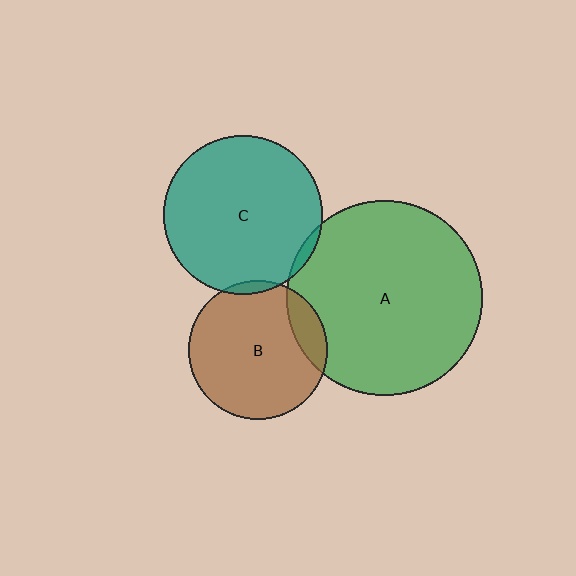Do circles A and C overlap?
Yes.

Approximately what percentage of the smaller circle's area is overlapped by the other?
Approximately 5%.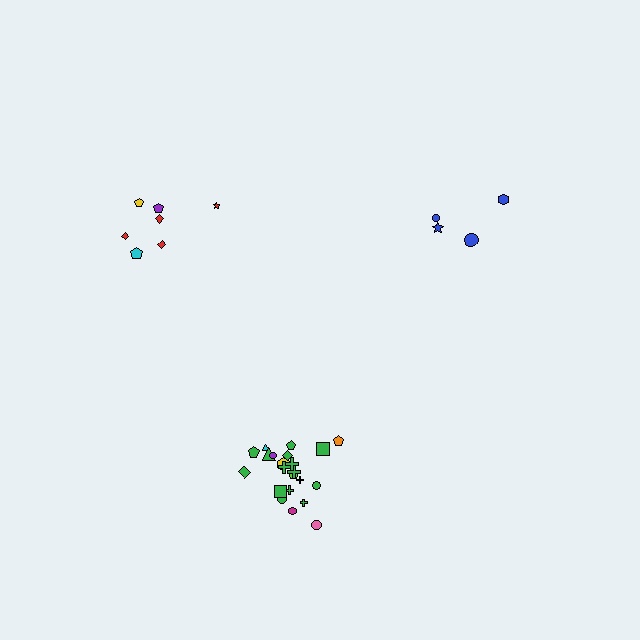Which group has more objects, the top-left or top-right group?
The top-left group.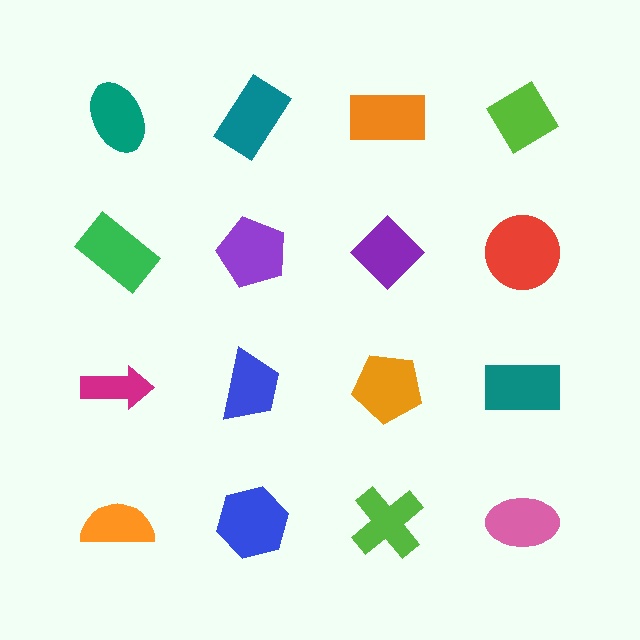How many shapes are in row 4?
4 shapes.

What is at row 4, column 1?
An orange semicircle.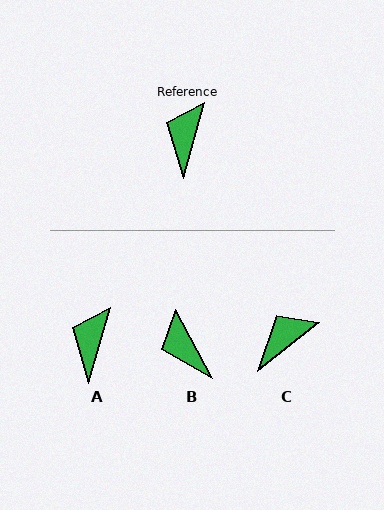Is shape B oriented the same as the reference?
No, it is off by about 44 degrees.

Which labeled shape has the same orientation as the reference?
A.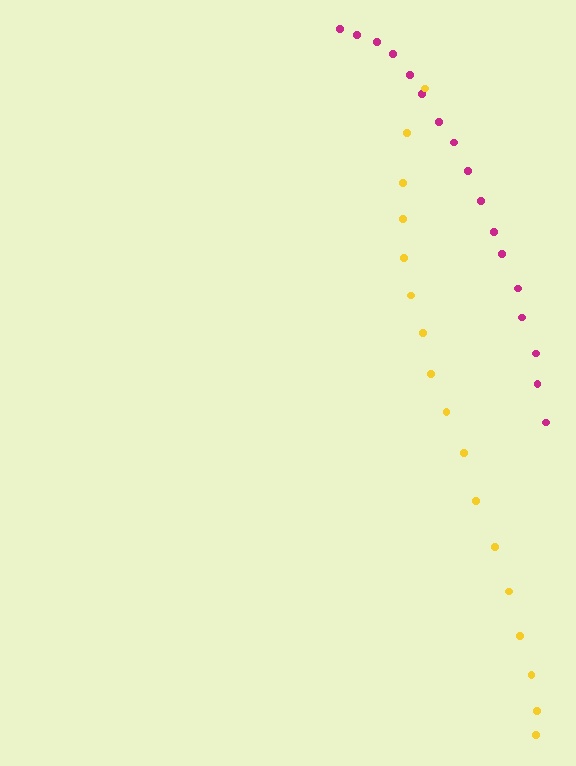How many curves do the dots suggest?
There are 2 distinct paths.